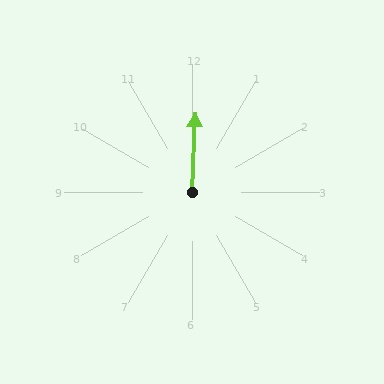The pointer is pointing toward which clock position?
Roughly 12 o'clock.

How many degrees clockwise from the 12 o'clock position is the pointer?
Approximately 2 degrees.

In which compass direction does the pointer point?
North.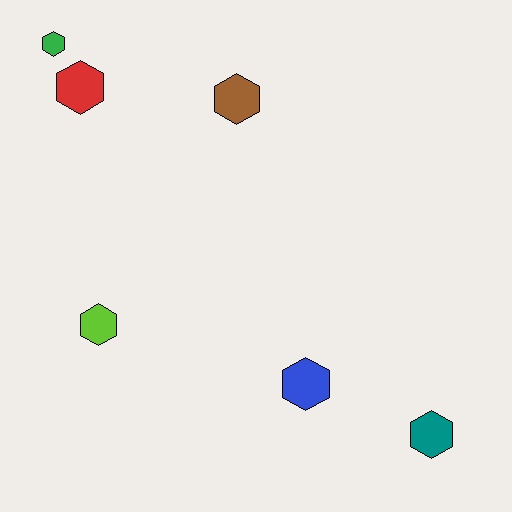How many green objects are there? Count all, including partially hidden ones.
There is 1 green object.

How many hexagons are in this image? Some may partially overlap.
There are 6 hexagons.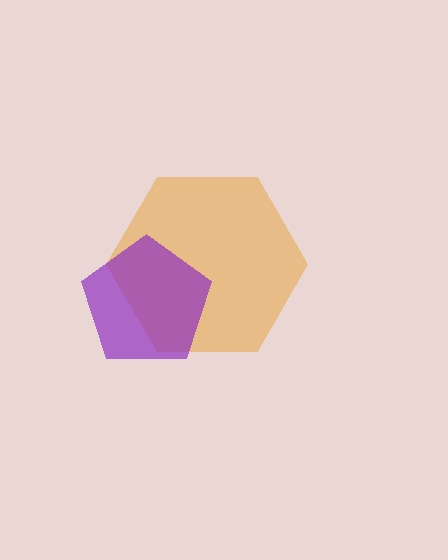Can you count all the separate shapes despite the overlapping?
Yes, there are 2 separate shapes.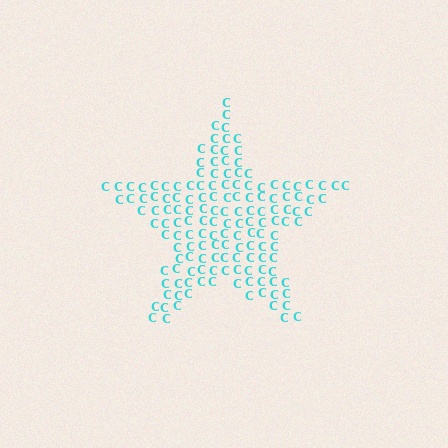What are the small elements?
The small elements are letter C's.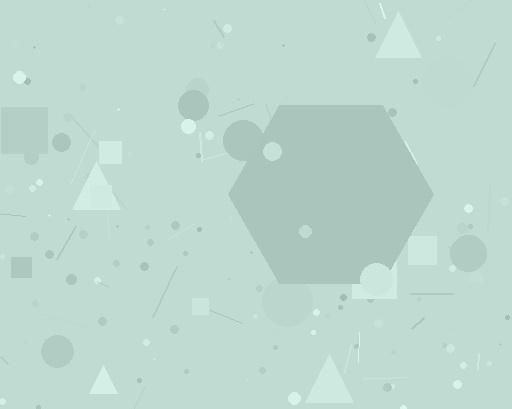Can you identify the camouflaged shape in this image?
The camouflaged shape is a hexagon.